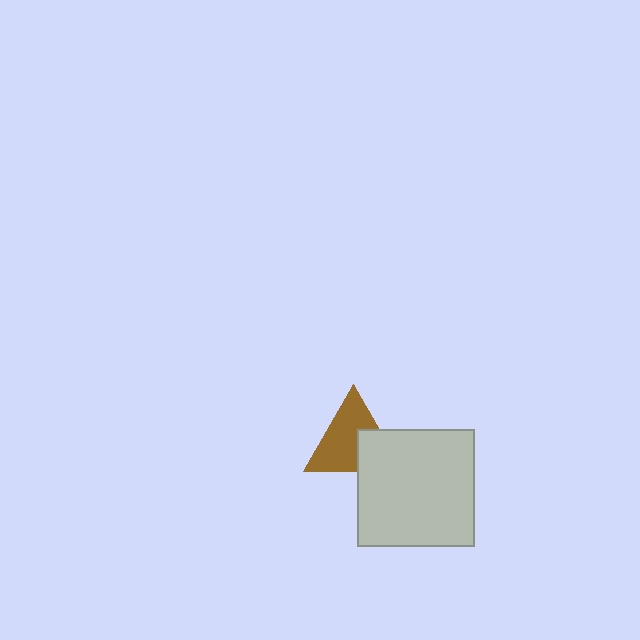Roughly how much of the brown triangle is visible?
Most of it is visible (roughly 67%).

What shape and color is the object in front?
The object in front is a light gray square.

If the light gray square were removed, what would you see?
You would see the complete brown triangle.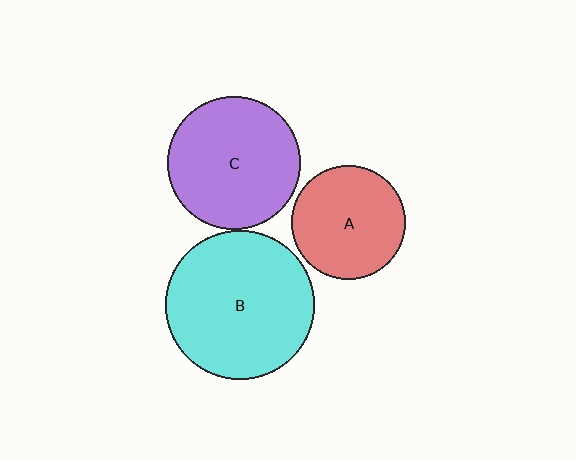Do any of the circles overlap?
No, none of the circles overlap.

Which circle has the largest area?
Circle B (cyan).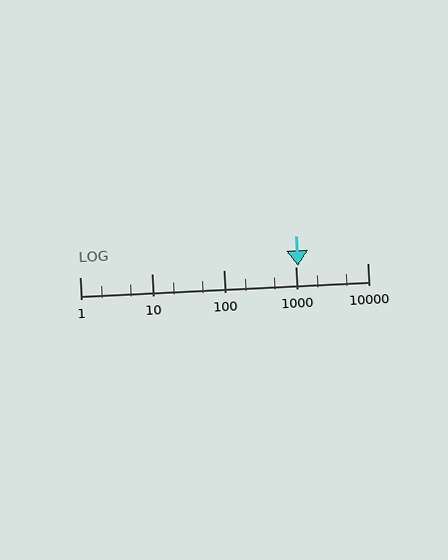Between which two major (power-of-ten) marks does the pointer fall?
The pointer is between 1000 and 10000.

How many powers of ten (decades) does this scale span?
The scale spans 4 decades, from 1 to 10000.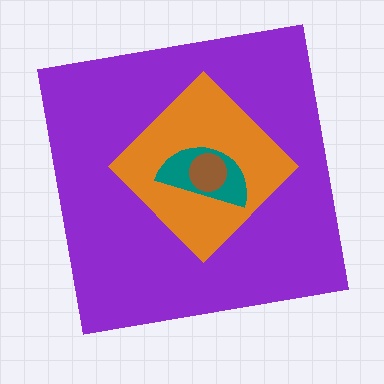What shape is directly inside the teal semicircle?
The brown circle.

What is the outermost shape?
The purple square.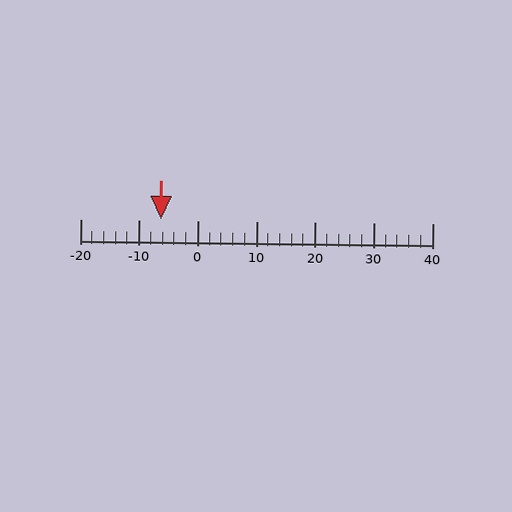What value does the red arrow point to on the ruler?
The red arrow points to approximately -6.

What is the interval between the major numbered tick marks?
The major tick marks are spaced 10 units apart.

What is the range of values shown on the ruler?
The ruler shows values from -20 to 40.